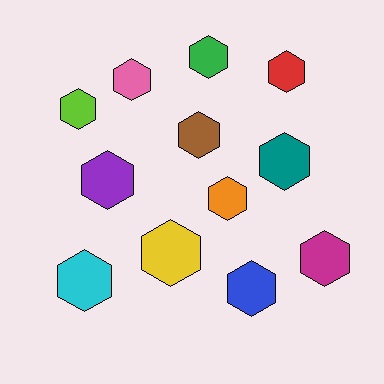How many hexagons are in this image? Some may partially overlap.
There are 12 hexagons.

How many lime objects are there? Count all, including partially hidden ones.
There is 1 lime object.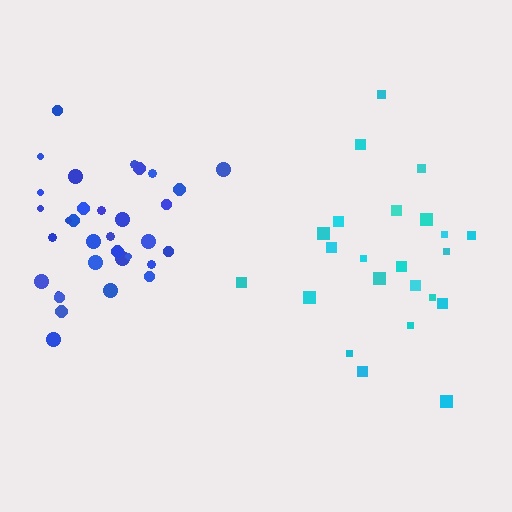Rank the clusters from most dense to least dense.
blue, cyan.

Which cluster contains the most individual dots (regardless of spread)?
Blue (33).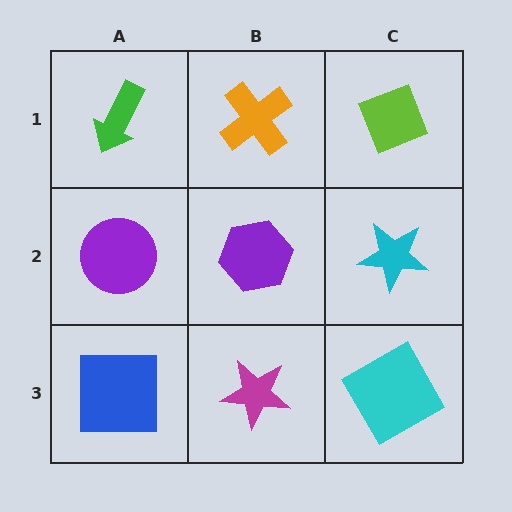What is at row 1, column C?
A lime diamond.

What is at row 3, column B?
A magenta star.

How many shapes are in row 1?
3 shapes.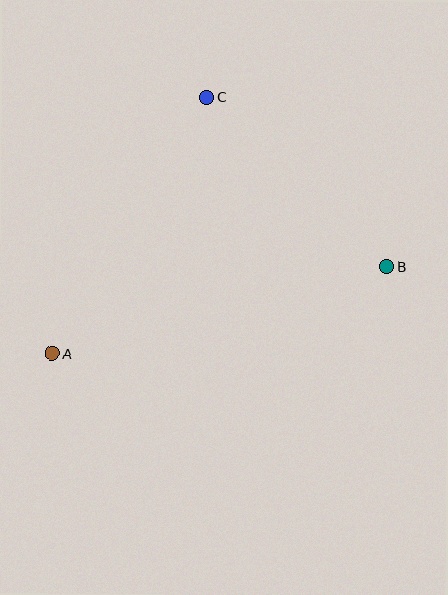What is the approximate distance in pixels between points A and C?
The distance between A and C is approximately 299 pixels.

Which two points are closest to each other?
Points B and C are closest to each other.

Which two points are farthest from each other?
Points A and B are farthest from each other.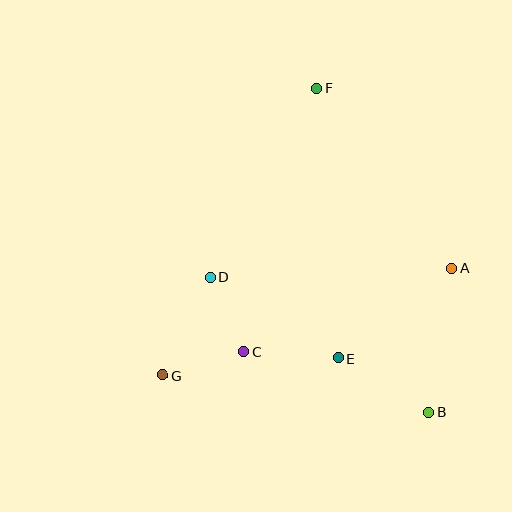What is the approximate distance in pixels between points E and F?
The distance between E and F is approximately 271 pixels.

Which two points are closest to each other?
Points C and D are closest to each other.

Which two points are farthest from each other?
Points B and F are farthest from each other.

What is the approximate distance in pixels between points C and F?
The distance between C and F is approximately 273 pixels.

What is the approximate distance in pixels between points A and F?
The distance between A and F is approximately 225 pixels.